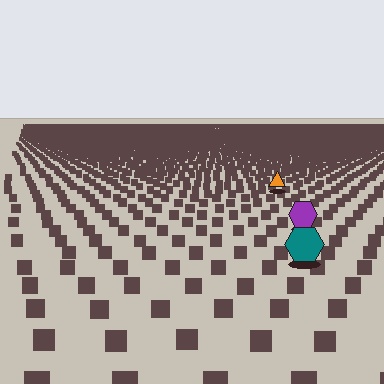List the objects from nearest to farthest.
From nearest to farthest: the teal hexagon, the purple hexagon, the orange triangle.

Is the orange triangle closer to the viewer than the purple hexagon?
No. The purple hexagon is closer — you can tell from the texture gradient: the ground texture is coarser near it.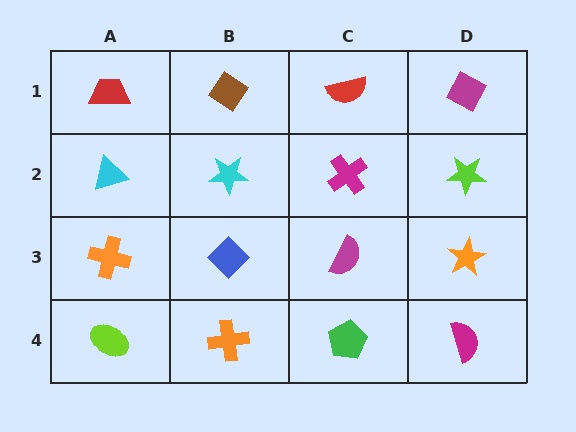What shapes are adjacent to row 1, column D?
A lime star (row 2, column D), a red semicircle (row 1, column C).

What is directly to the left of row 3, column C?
A blue diamond.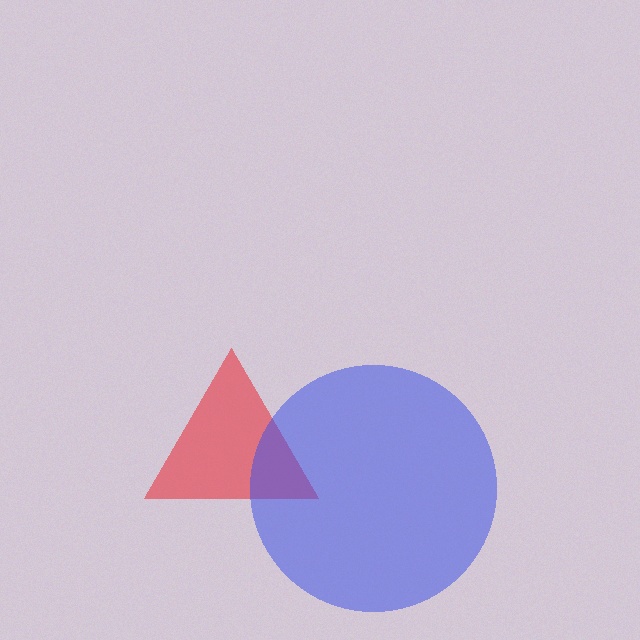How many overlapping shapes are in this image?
There are 2 overlapping shapes in the image.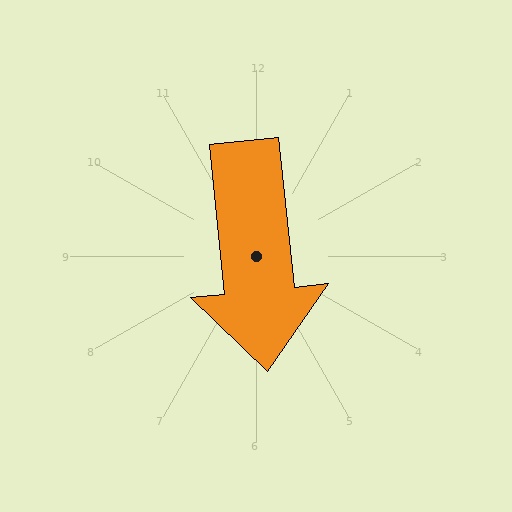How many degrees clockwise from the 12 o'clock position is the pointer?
Approximately 174 degrees.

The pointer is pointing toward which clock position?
Roughly 6 o'clock.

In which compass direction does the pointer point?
South.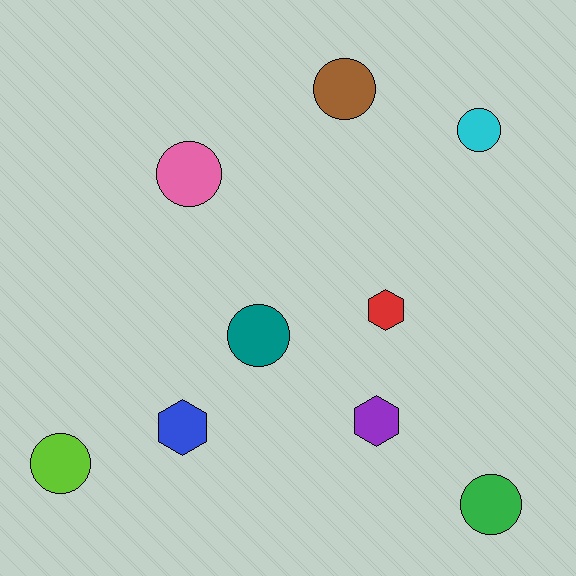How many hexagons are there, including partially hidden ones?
There are 3 hexagons.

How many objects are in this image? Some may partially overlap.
There are 9 objects.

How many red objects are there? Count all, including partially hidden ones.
There is 1 red object.